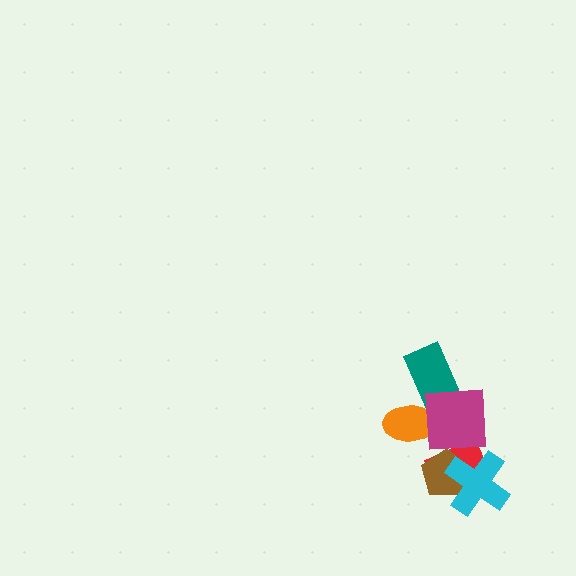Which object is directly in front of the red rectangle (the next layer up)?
The brown pentagon is directly in front of the red rectangle.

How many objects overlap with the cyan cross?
2 objects overlap with the cyan cross.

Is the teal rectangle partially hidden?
Yes, it is partially covered by another shape.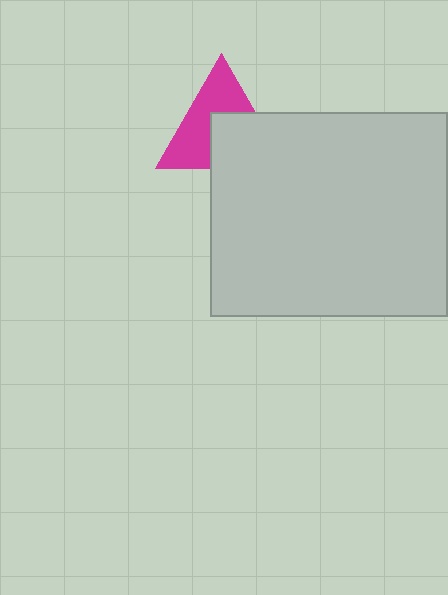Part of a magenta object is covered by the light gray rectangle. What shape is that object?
It is a triangle.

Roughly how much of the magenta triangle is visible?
About half of it is visible (roughly 54%).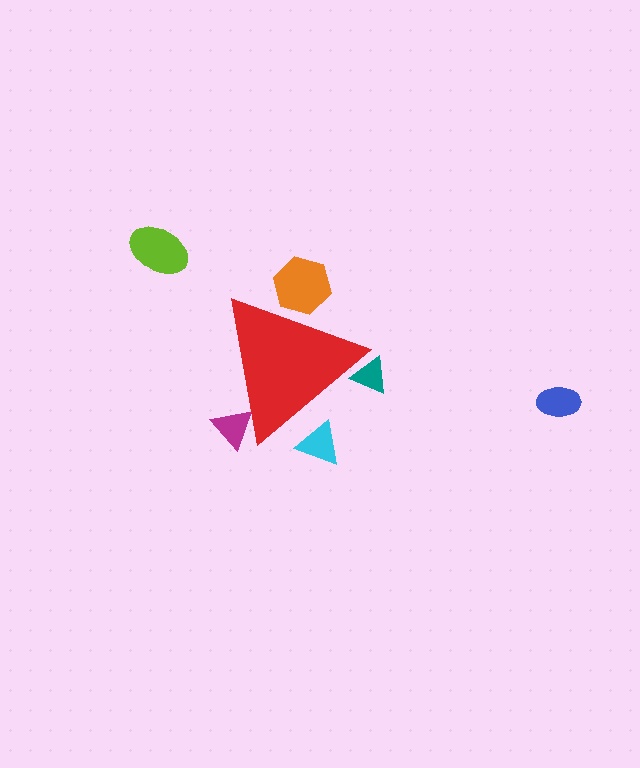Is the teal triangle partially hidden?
Yes, the teal triangle is partially hidden behind the red triangle.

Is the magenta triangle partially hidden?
Yes, the magenta triangle is partially hidden behind the red triangle.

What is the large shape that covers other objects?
A red triangle.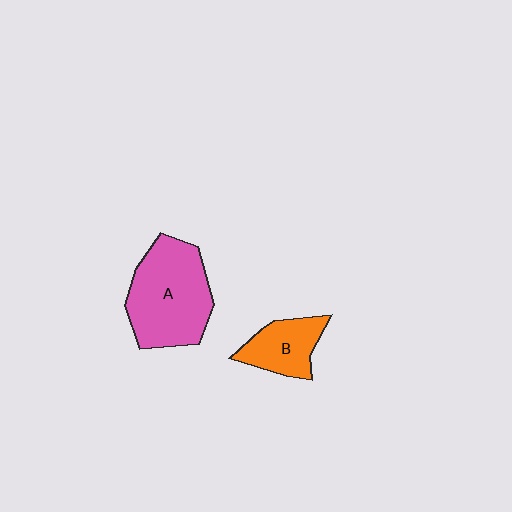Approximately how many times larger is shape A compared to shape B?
Approximately 2.0 times.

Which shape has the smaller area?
Shape B (orange).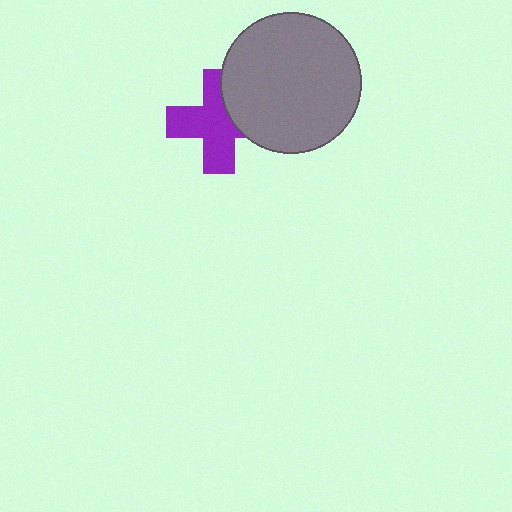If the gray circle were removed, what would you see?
You would see the complete purple cross.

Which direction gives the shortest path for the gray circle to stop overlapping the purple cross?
Moving right gives the shortest separation.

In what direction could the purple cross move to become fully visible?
The purple cross could move left. That would shift it out from behind the gray circle entirely.